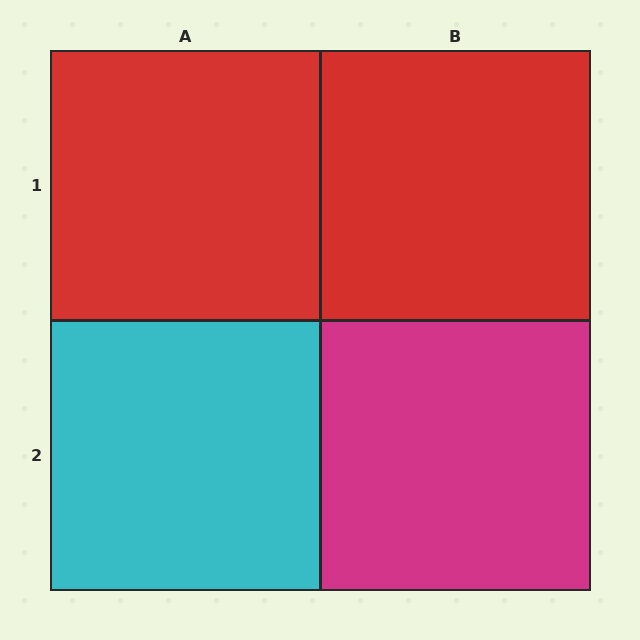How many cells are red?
2 cells are red.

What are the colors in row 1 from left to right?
Red, red.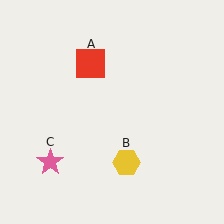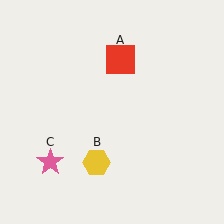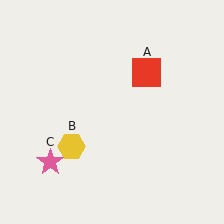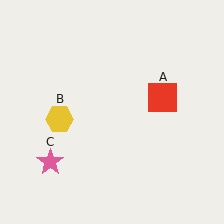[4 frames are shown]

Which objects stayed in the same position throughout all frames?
Pink star (object C) remained stationary.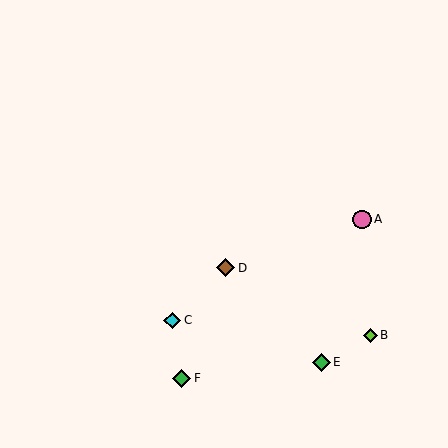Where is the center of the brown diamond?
The center of the brown diamond is at (226, 268).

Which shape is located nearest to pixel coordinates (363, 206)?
The pink circle (labeled A) at (362, 219) is nearest to that location.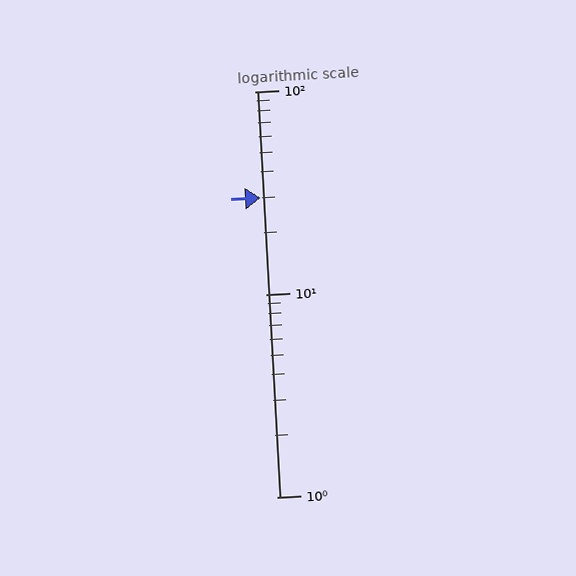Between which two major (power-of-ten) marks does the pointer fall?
The pointer is between 10 and 100.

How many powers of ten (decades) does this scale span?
The scale spans 2 decades, from 1 to 100.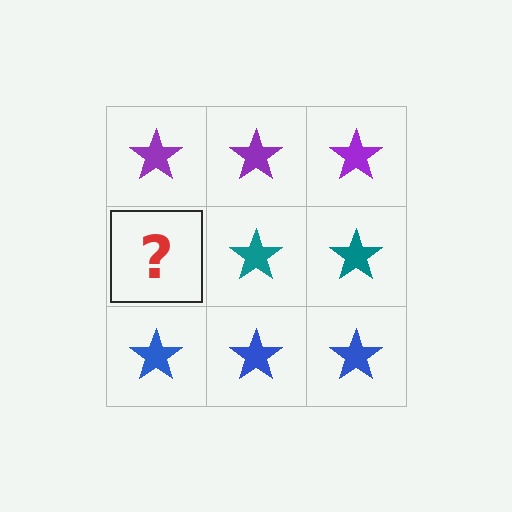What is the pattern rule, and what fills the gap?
The rule is that each row has a consistent color. The gap should be filled with a teal star.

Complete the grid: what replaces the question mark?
The question mark should be replaced with a teal star.